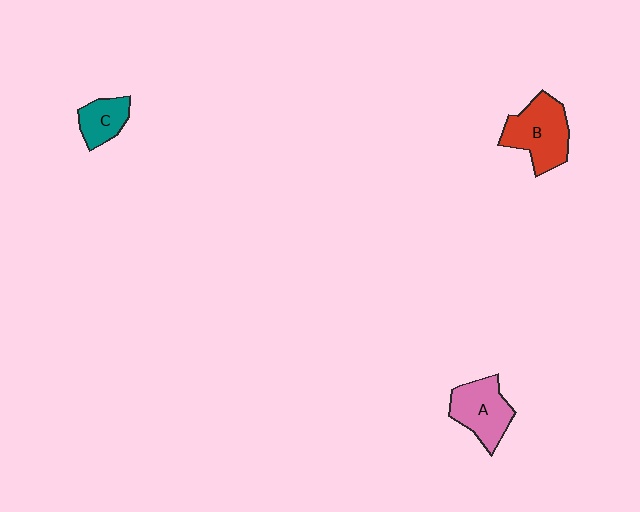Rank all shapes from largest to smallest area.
From largest to smallest: B (red), A (pink), C (teal).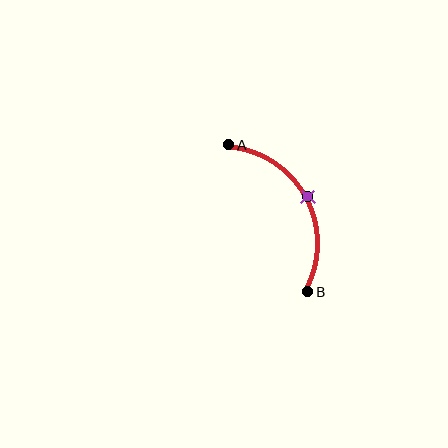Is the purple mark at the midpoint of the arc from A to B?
Yes. The purple mark lies on the arc at equal arc-length from both A and B — it is the arc midpoint.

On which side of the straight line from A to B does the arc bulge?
The arc bulges to the right of the straight line connecting A and B.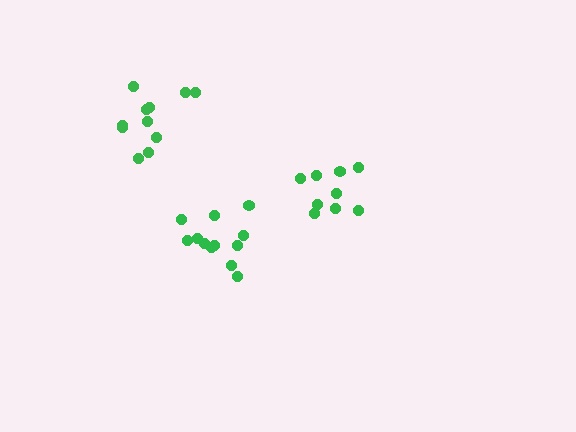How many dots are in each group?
Group 1: 9 dots, Group 2: 12 dots, Group 3: 11 dots (32 total).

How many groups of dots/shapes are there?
There are 3 groups.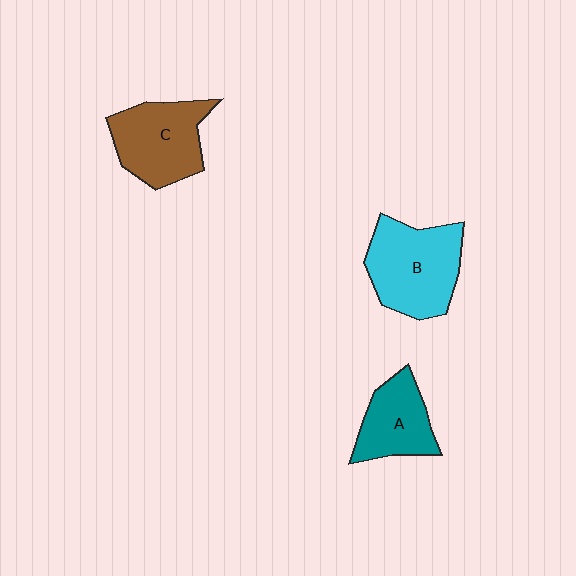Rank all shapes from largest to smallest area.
From largest to smallest: B (cyan), C (brown), A (teal).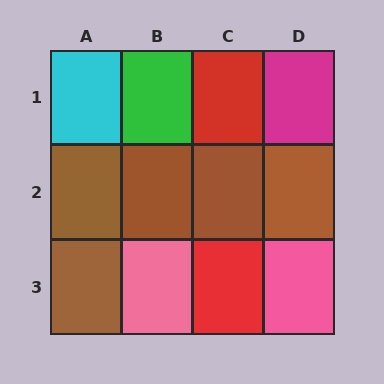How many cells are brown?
5 cells are brown.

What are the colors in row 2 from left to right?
Brown, brown, brown, brown.